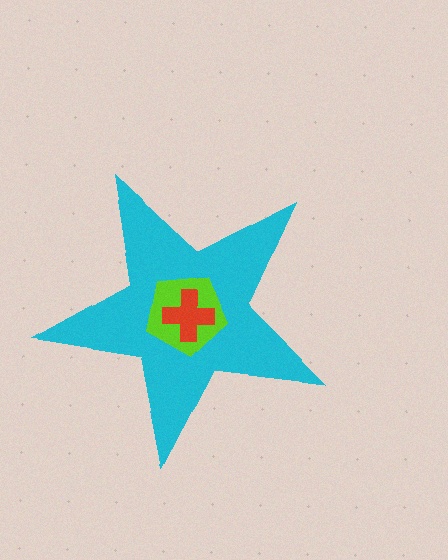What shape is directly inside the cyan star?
The lime pentagon.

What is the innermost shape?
The red cross.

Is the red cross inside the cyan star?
Yes.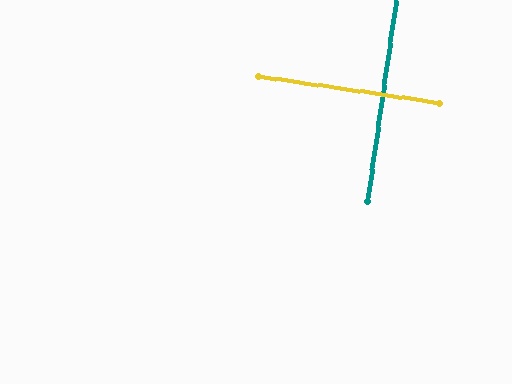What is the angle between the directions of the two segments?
Approximately 90 degrees.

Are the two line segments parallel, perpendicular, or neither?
Perpendicular — they meet at approximately 90°.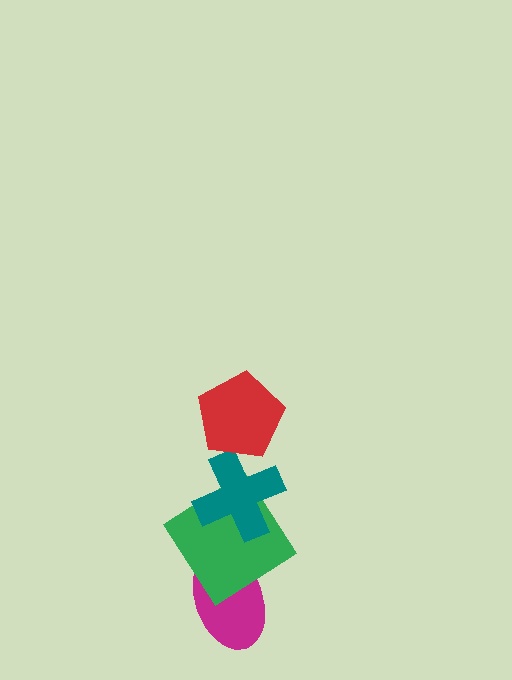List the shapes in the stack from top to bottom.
From top to bottom: the red pentagon, the teal cross, the green diamond, the magenta ellipse.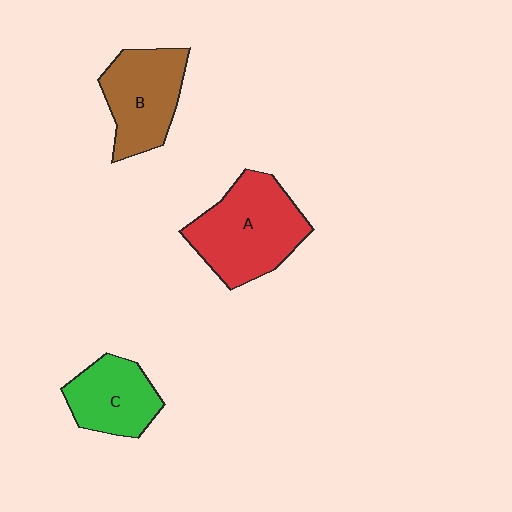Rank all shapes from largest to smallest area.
From largest to smallest: A (red), B (brown), C (green).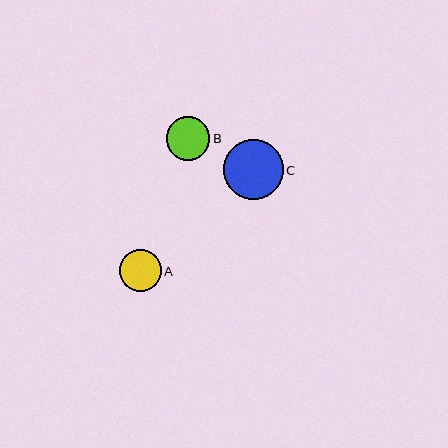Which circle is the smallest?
Circle A is the smallest with a size of approximately 42 pixels.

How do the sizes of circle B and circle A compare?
Circle B and circle A are approximately the same size.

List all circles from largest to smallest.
From largest to smallest: C, B, A.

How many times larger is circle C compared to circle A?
Circle C is approximately 1.4 times the size of circle A.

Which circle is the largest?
Circle C is the largest with a size of approximately 60 pixels.